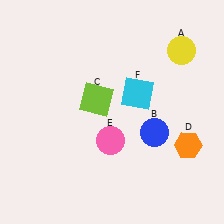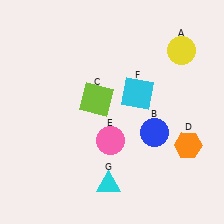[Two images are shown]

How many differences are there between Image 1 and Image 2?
There is 1 difference between the two images.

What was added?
A cyan triangle (G) was added in Image 2.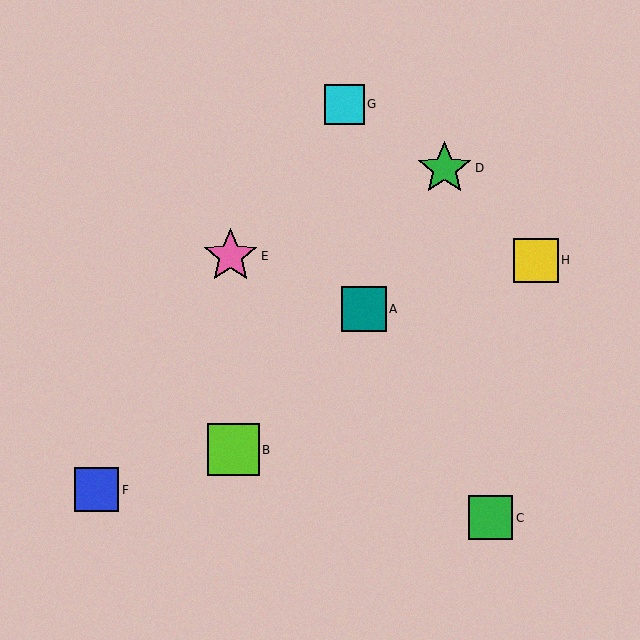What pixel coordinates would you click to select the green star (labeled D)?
Click at (444, 168) to select the green star D.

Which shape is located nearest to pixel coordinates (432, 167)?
The green star (labeled D) at (444, 168) is nearest to that location.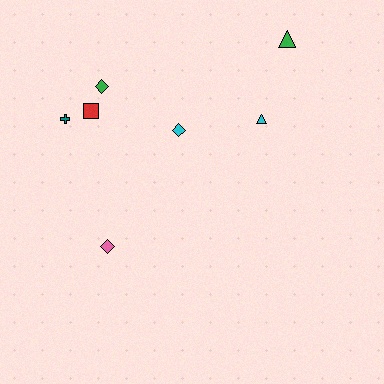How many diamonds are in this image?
There are 3 diamonds.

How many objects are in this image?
There are 7 objects.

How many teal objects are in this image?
There is 1 teal object.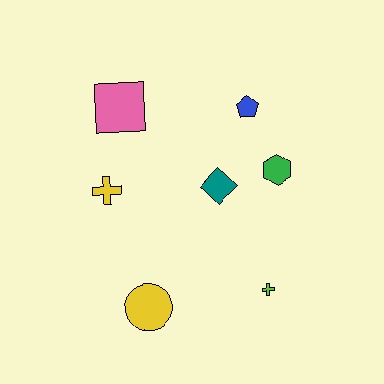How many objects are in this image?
There are 7 objects.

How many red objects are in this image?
There are no red objects.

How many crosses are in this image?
There are 2 crosses.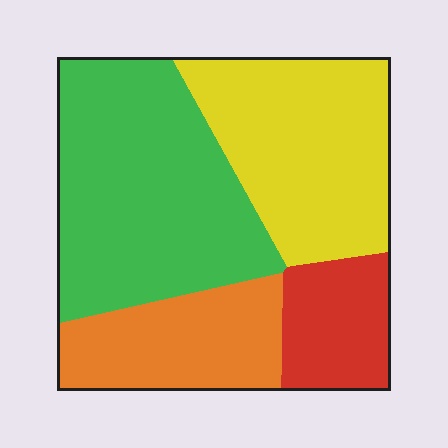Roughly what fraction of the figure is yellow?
Yellow covers roughly 30% of the figure.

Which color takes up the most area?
Green, at roughly 40%.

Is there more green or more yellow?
Green.